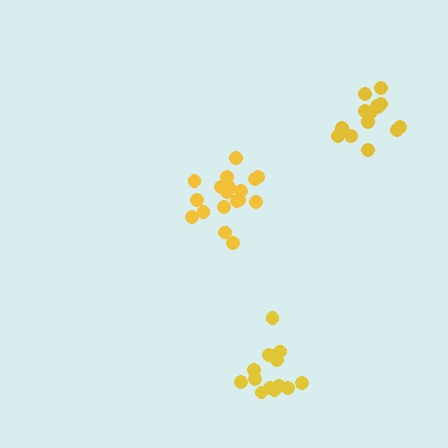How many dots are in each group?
Group 1: 15 dots, Group 2: 18 dots, Group 3: 13 dots (46 total).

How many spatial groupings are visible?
There are 3 spatial groupings.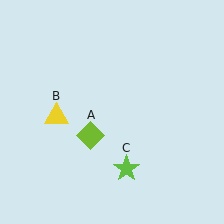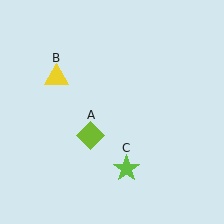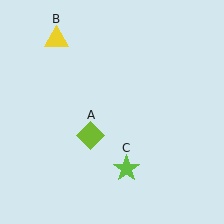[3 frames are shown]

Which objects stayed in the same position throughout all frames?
Lime diamond (object A) and lime star (object C) remained stationary.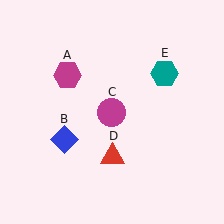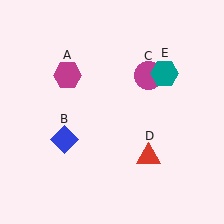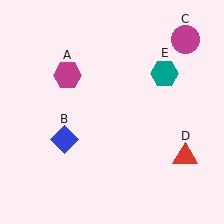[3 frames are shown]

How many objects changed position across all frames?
2 objects changed position: magenta circle (object C), red triangle (object D).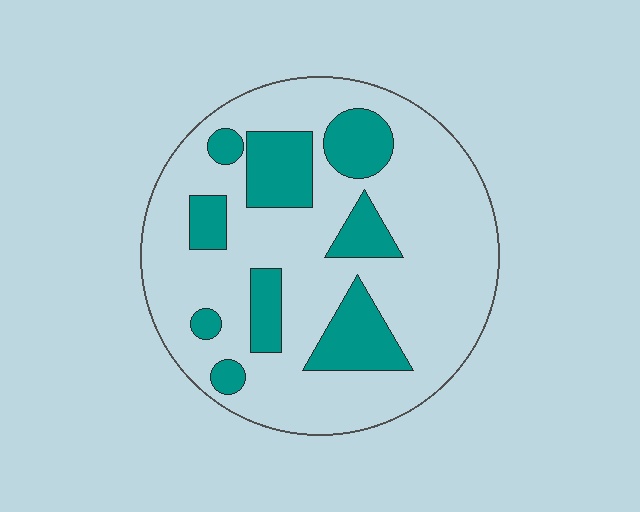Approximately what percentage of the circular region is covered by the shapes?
Approximately 25%.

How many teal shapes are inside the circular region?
9.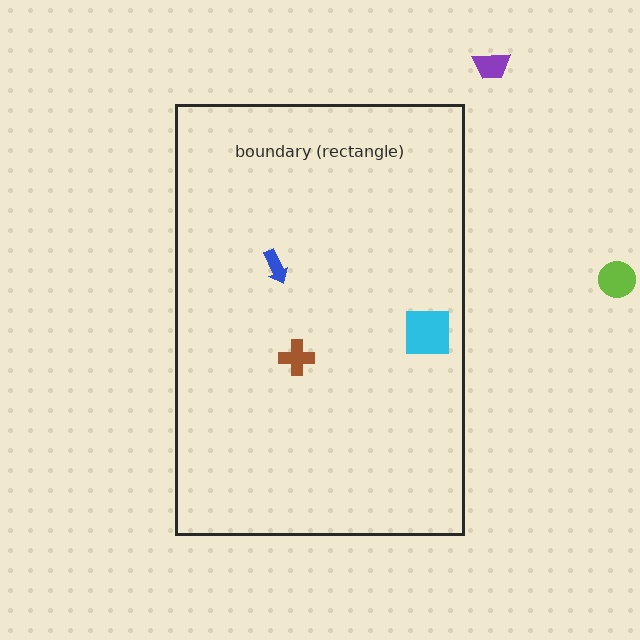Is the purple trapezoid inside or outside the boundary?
Outside.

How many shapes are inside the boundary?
3 inside, 2 outside.